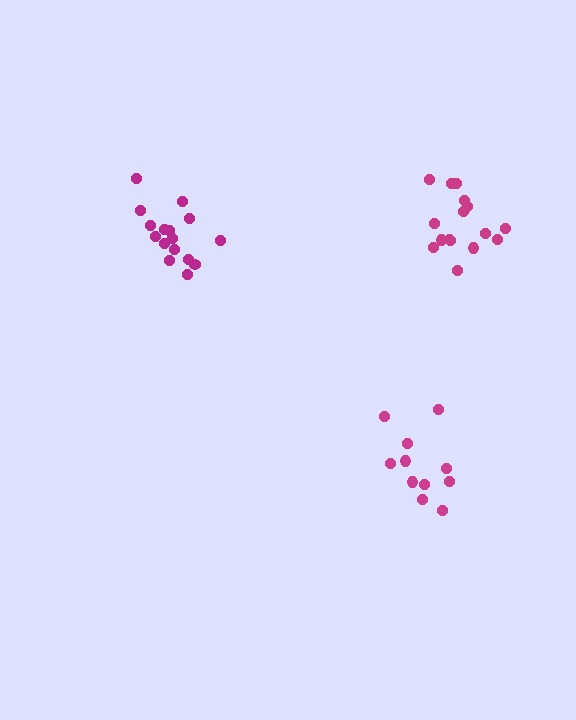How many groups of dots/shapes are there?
There are 3 groups.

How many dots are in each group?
Group 1: 16 dots, Group 2: 16 dots, Group 3: 11 dots (43 total).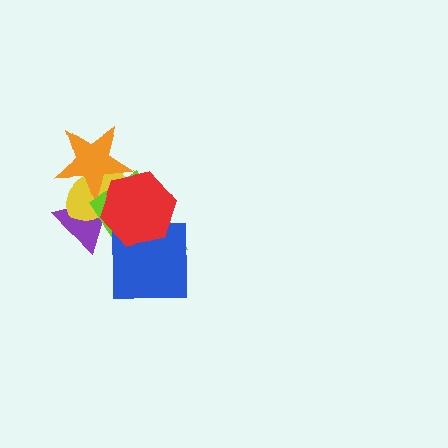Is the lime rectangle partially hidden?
Yes, it is partially covered by another shape.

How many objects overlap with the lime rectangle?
5 objects overlap with the lime rectangle.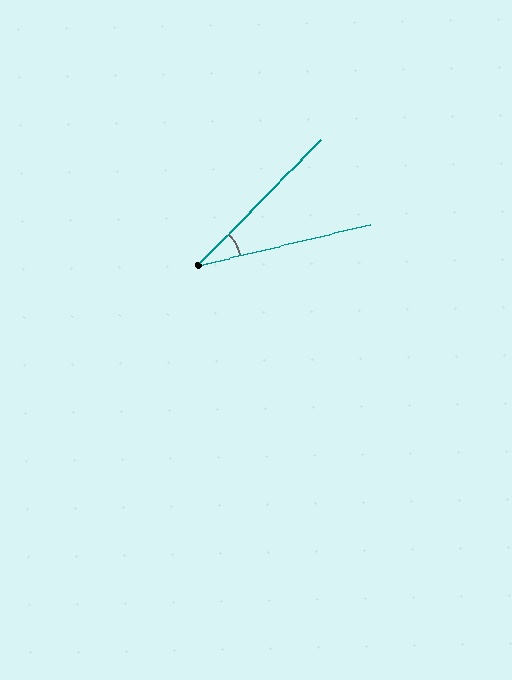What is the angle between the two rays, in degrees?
Approximately 32 degrees.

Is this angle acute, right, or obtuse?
It is acute.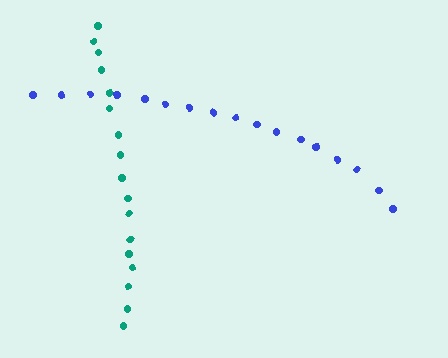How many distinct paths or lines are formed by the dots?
There are 2 distinct paths.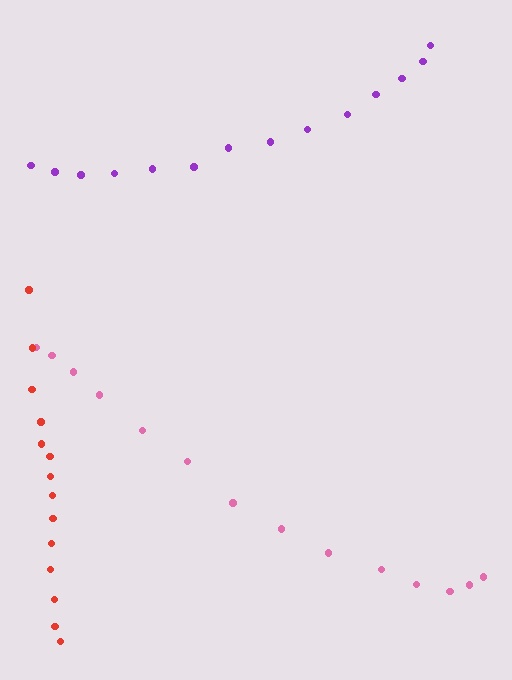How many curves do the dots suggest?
There are 3 distinct paths.